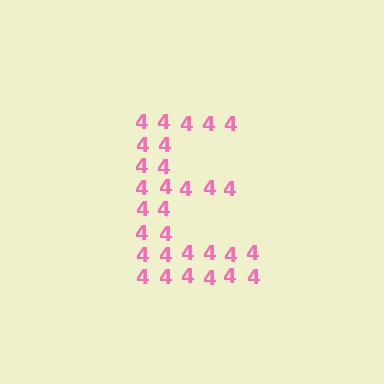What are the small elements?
The small elements are digit 4's.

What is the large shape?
The large shape is the letter E.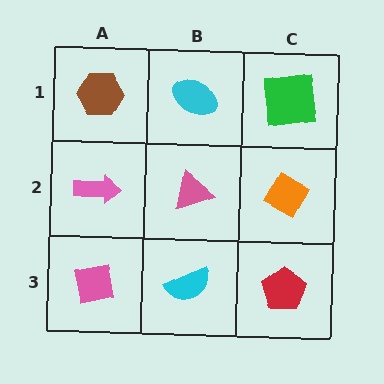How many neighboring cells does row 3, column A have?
2.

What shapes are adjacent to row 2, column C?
A green square (row 1, column C), a red pentagon (row 3, column C), a pink triangle (row 2, column B).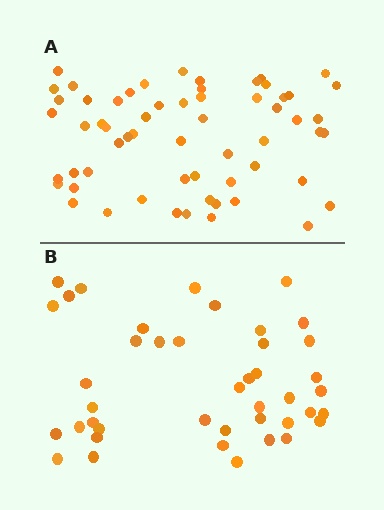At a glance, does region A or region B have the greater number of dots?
Region A (the top region) has more dots.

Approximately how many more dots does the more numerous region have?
Region A has approximately 20 more dots than region B.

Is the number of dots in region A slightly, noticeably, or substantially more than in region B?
Region A has noticeably more, but not dramatically so. The ratio is roughly 1.4 to 1.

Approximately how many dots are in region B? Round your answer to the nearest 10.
About 40 dots. (The exact count is 42, which rounds to 40.)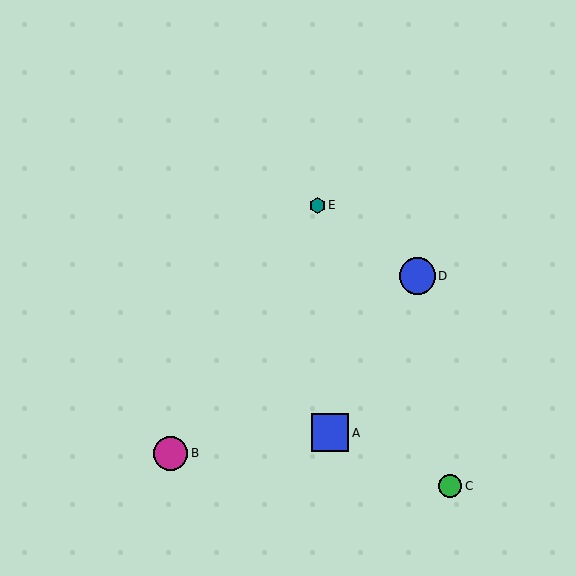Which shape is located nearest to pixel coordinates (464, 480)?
The green circle (labeled C) at (451, 486) is nearest to that location.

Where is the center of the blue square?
The center of the blue square is at (330, 433).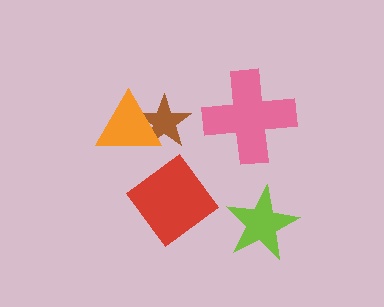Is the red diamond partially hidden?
No, no other shape covers it.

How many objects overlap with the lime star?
0 objects overlap with the lime star.